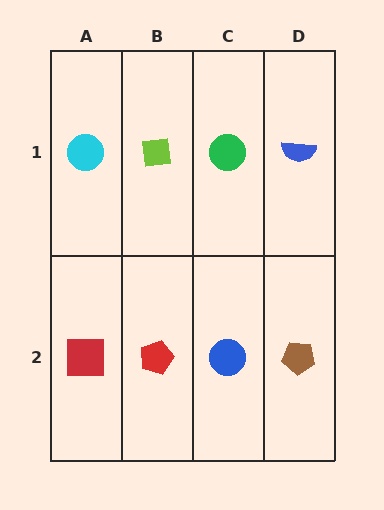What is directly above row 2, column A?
A cyan circle.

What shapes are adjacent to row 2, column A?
A cyan circle (row 1, column A), a red pentagon (row 2, column B).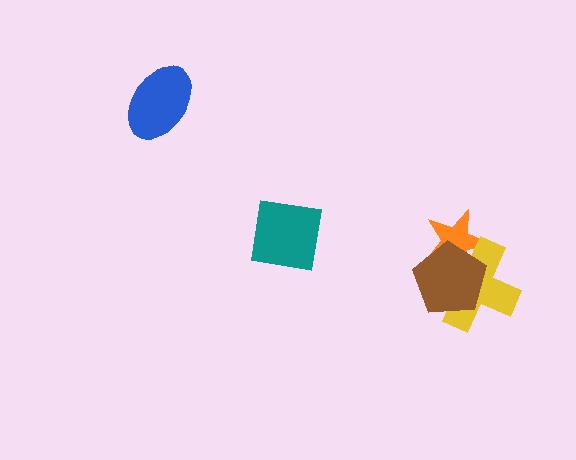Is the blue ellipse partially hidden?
No, no other shape covers it.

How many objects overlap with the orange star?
2 objects overlap with the orange star.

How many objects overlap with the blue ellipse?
0 objects overlap with the blue ellipse.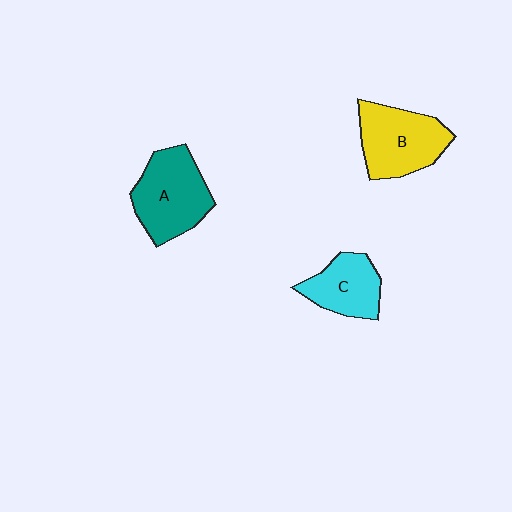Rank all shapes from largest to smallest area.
From largest to smallest: A (teal), B (yellow), C (cyan).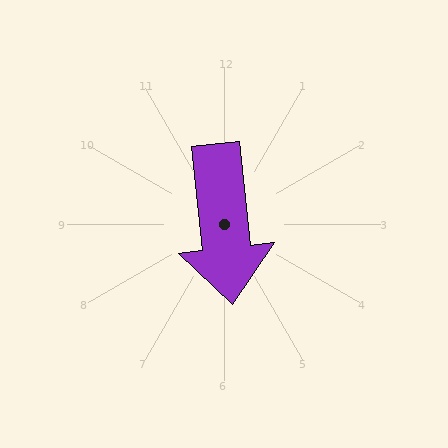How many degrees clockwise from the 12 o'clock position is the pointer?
Approximately 174 degrees.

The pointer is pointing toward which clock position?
Roughly 6 o'clock.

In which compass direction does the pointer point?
South.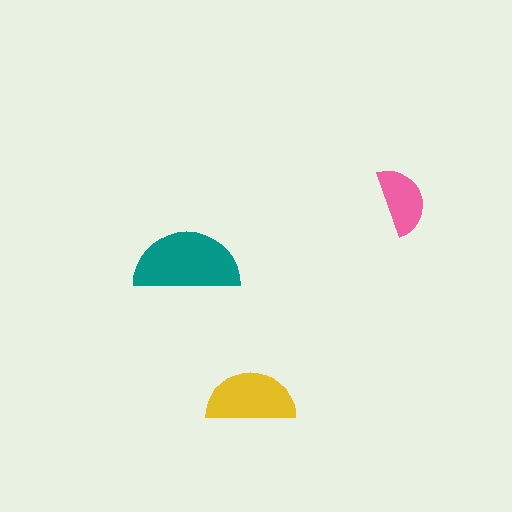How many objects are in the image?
There are 3 objects in the image.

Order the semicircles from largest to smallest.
the teal one, the yellow one, the pink one.